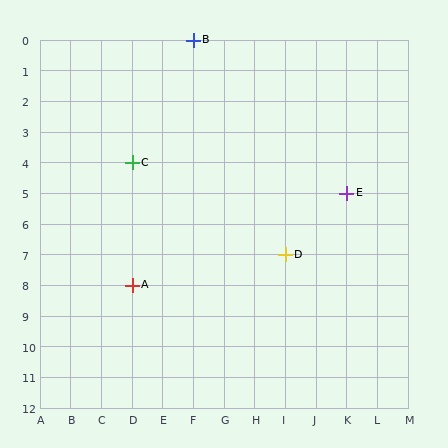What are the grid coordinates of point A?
Point A is at grid coordinates (D, 8).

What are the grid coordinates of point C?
Point C is at grid coordinates (D, 4).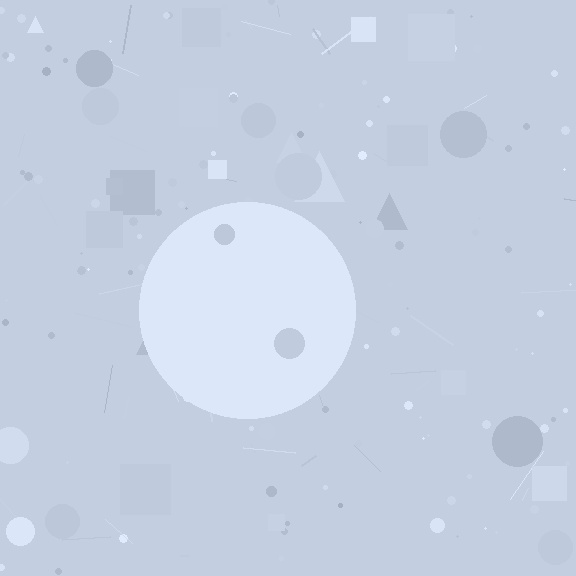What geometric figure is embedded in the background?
A circle is embedded in the background.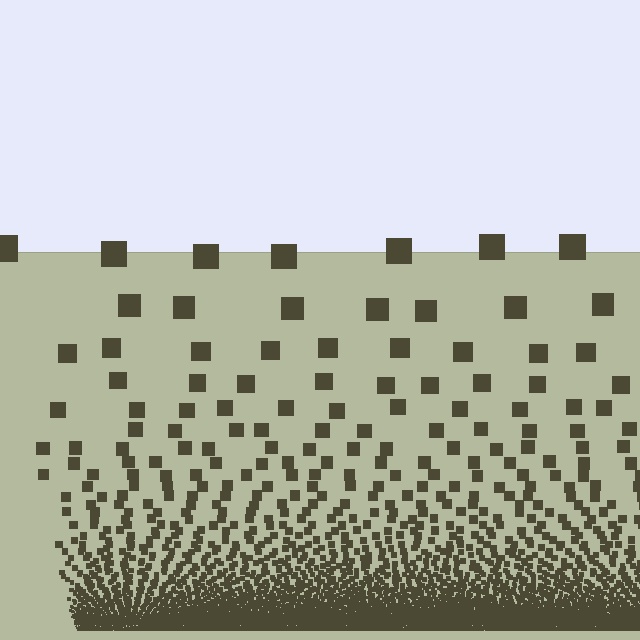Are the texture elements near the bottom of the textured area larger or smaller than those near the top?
Smaller. The gradient is inverted — elements near the bottom are smaller and denser.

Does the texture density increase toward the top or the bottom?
Density increases toward the bottom.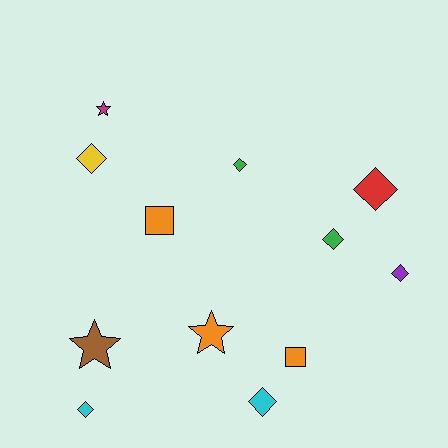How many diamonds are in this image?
There are 7 diamonds.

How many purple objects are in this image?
There is 1 purple object.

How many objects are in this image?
There are 12 objects.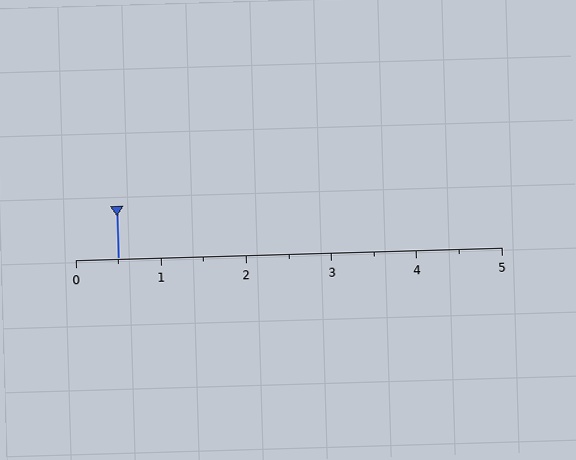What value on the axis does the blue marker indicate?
The marker indicates approximately 0.5.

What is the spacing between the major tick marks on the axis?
The major ticks are spaced 1 apart.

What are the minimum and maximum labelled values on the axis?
The axis runs from 0 to 5.